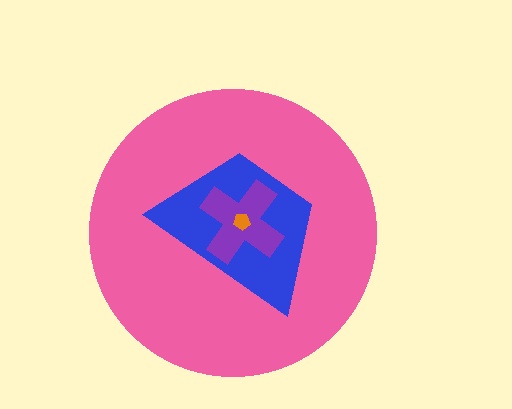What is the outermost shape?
The pink circle.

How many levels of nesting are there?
4.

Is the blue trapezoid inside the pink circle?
Yes.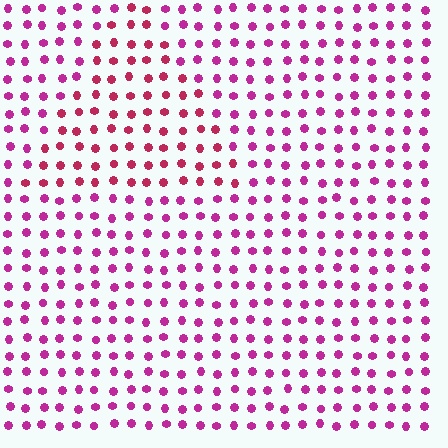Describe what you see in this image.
The image is filled with small magenta elements in a uniform arrangement. A triangle-shaped region is visible where the elements are tinted to a slightly different hue, forming a subtle color boundary.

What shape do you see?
I see a triangle.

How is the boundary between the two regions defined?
The boundary is defined purely by a slight shift in hue (about 26 degrees). Spacing, size, and orientation are identical on both sides.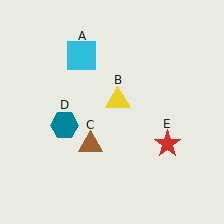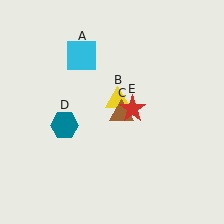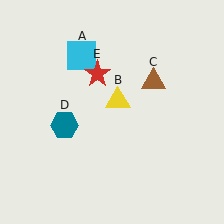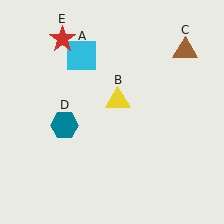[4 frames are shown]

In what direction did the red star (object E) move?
The red star (object E) moved up and to the left.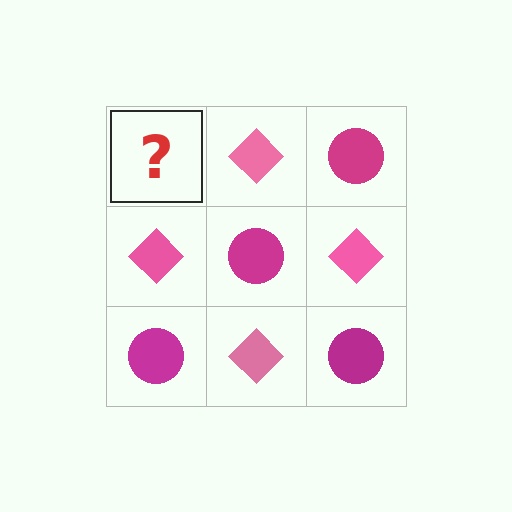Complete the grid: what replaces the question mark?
The question mark should be replaced with a magenta circle.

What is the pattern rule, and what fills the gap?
The rule is that it alternates magenta circle and pink diamond in a checkerboard pattern. The gap should be filled with a magenta circle.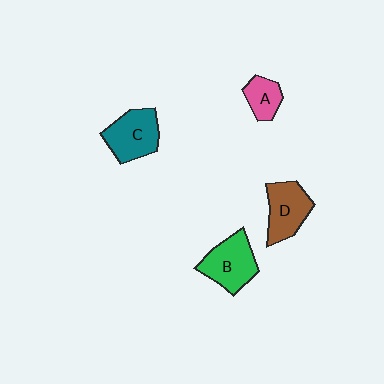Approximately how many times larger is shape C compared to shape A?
Approximately 1.8 times.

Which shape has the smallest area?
Shape A (pink).